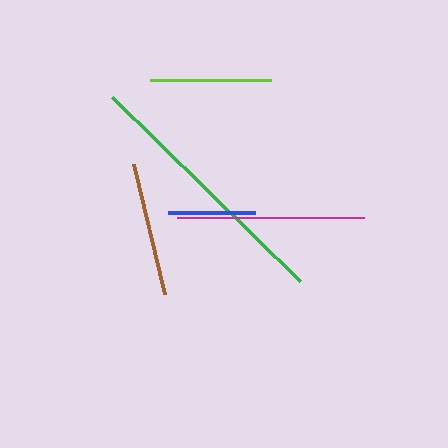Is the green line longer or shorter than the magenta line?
The green line is longer than the magenta line.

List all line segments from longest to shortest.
From longest to shortest: green, magenta, brown, lime, blue.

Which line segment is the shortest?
The blue line is the shortest at approximately 88 pixels.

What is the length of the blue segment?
The blue segment is approximately 88 pixels long.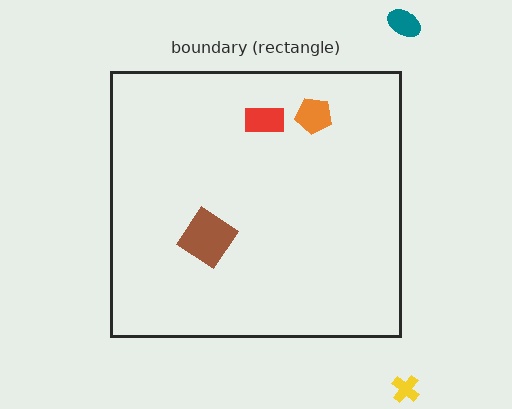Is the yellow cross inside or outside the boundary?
Outside.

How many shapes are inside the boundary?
3 inside, 2 outside.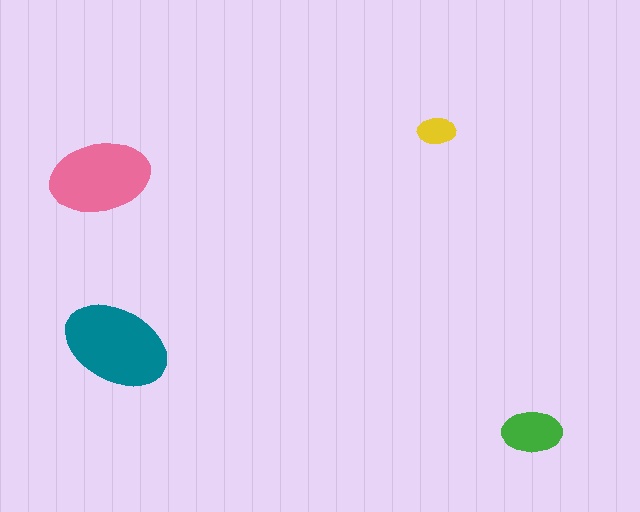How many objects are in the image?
There are 4 objects in the image.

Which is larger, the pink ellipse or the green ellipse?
The pink one.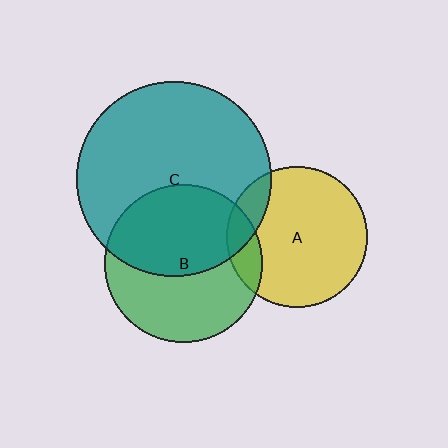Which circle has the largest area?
Circle C (teal).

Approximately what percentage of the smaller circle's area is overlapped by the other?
Approximately 50%.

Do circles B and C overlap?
Yes.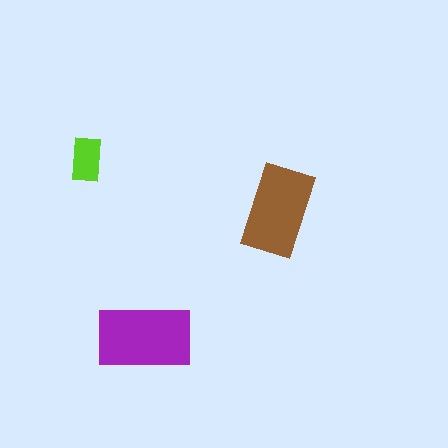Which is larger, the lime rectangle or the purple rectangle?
The purple one.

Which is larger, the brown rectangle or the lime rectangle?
The brown one.